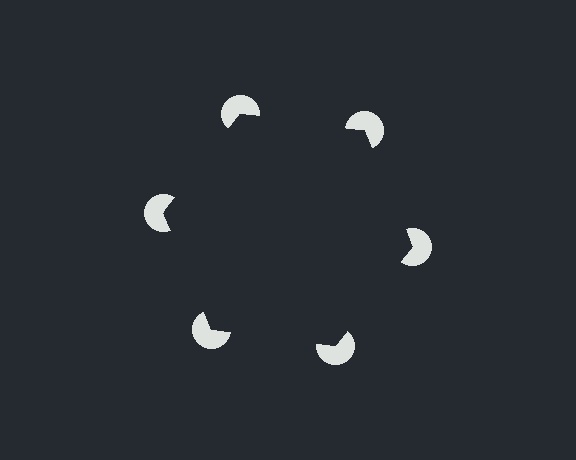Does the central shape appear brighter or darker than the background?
It typically appears slightly darker than the background, even though no actual brightness change is drawn.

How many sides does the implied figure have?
6 sides.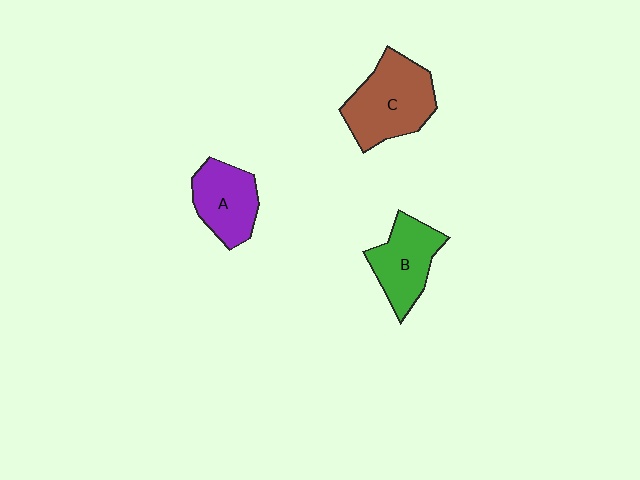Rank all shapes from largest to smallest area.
From largest to smallest: C (brown), B (green), A (purple).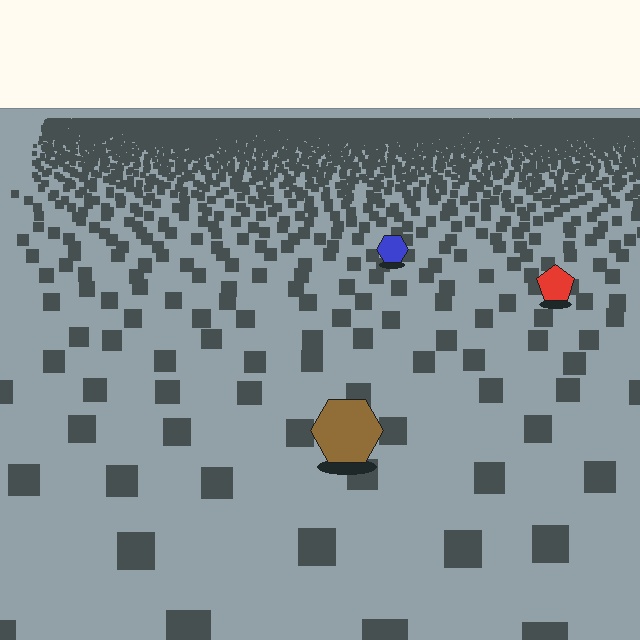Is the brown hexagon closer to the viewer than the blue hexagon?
Yes. The brown hexagon is closer — you can tell from the texture gradient: the ground texture is coarser near it.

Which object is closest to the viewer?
The brown hexagon is closest. The texture marks near it are larger and more spread out.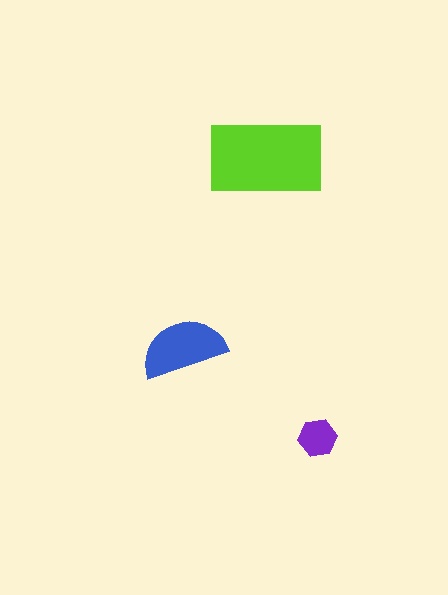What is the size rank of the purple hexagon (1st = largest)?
3rd.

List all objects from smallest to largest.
The purple hexagon, the blue semicircle, the lime rectangle.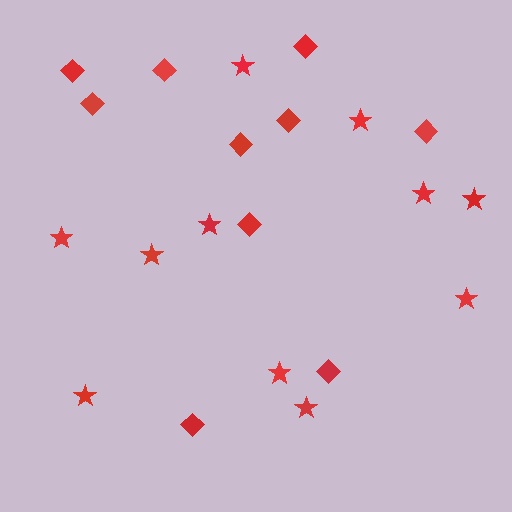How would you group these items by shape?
There are 2 groups: one group of stars (11) and one group of diamonds (10).